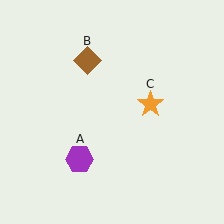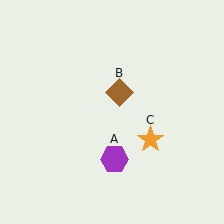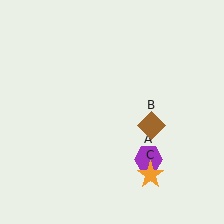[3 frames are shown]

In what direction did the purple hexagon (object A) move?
The purple hexagon (object A) moved right.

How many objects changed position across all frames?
3 objects changed position: purple hexagon (object A), brown diamond (object B), orange star (object C).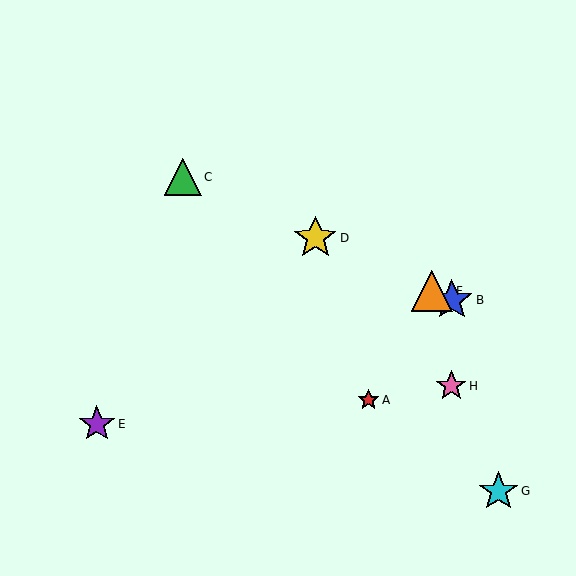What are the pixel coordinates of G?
Object G is at (498, 491).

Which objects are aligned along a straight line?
Objects B, C, D, F are aligned along a straight line.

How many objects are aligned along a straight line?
4 objects (B, C, D, F) are aligned along a straight line.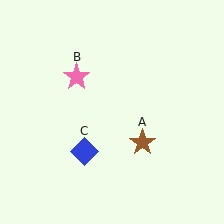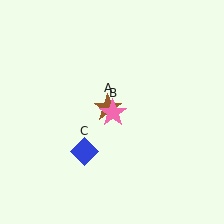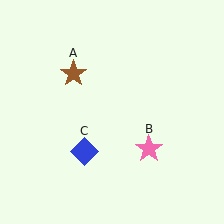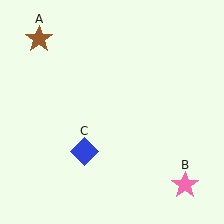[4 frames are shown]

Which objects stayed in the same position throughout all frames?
Blue diamond (object C) remained stationary.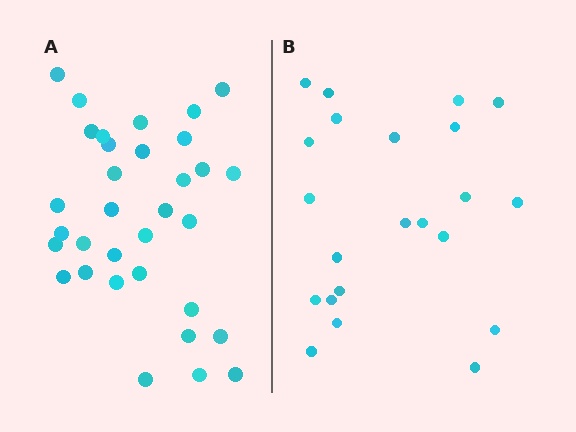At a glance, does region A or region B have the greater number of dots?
Region A (the left region) has more dots.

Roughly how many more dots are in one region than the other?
Region A has roughly 12 or so more dots than region B.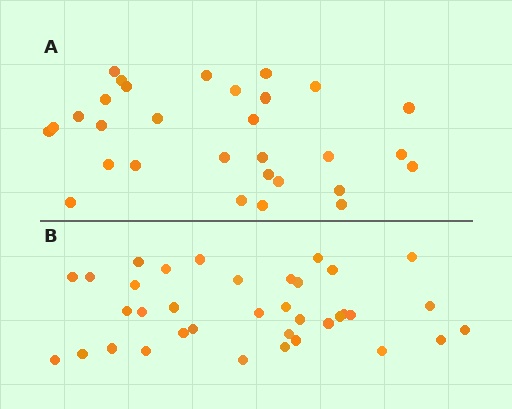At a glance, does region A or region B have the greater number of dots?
Region B (the bottom region) has more dots.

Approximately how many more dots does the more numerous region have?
Region B has about 6 more dots than region A.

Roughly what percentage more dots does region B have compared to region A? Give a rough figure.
About 20% more.